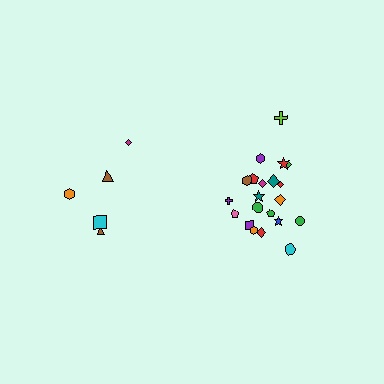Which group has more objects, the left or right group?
The right group.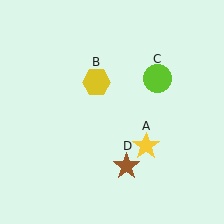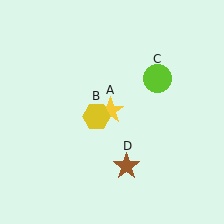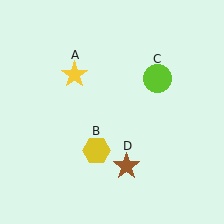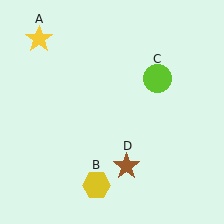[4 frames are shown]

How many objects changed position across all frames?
2 objects changed position: yellow star (object A), yellow hexagon (object B).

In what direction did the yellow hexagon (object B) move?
The yellow hexagon (object B) moved down.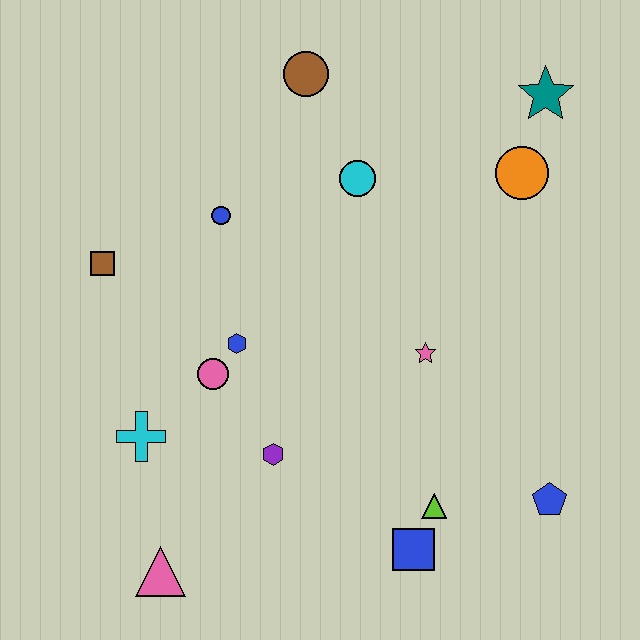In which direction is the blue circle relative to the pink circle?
The blue circle is above the pink circle.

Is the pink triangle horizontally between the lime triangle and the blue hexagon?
No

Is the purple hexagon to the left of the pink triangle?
No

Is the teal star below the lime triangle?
No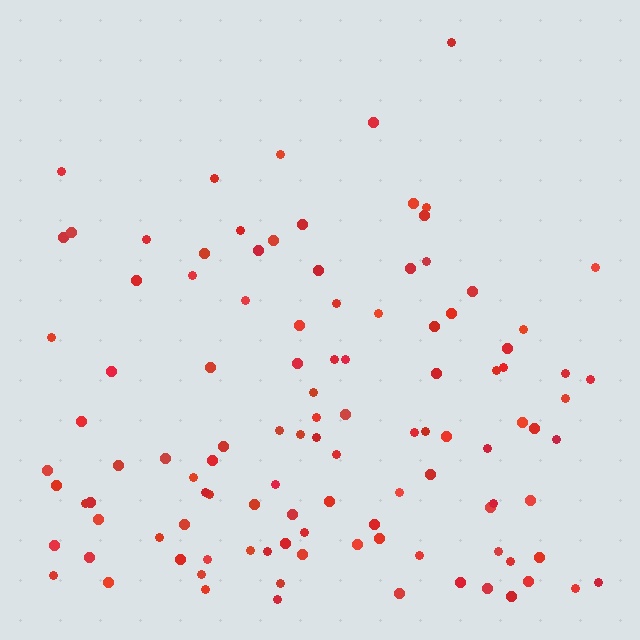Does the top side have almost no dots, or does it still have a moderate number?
Still a moderate number, just noticeably fewer than the bottom.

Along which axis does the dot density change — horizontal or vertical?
Vertical.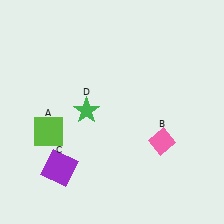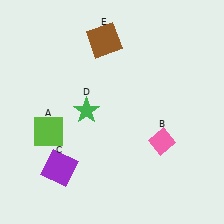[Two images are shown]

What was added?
A brown square (E) was added in Image 2.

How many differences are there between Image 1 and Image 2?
There is 1 difference between the two images.